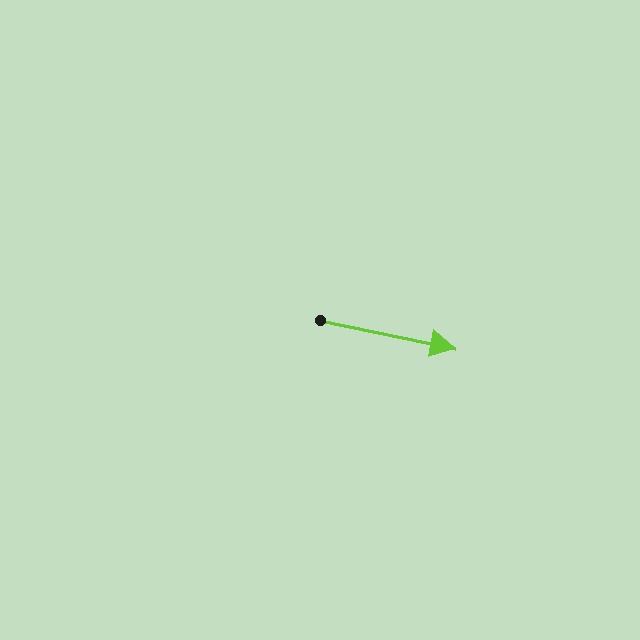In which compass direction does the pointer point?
East.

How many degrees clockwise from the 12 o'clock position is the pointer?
Approximately 102 degrees.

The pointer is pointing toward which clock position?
Roughly 3 o'clock.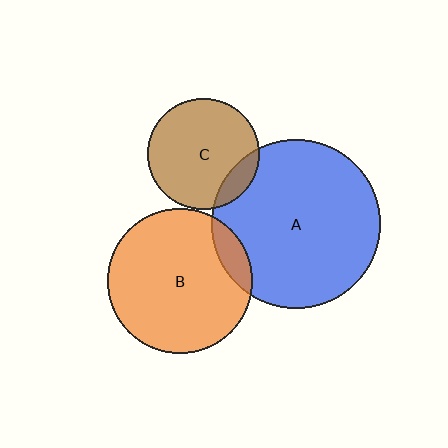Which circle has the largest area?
Circle A (blue).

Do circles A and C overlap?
Yes.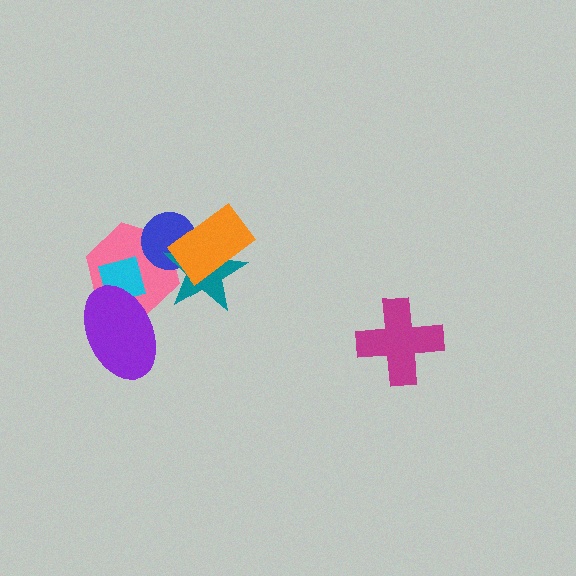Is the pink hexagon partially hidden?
Yes, it is partially covered by another shape.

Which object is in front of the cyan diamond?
The purple ellipse is in front of the cyan diamond.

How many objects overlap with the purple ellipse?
2 objects overlap with the purple ellipse.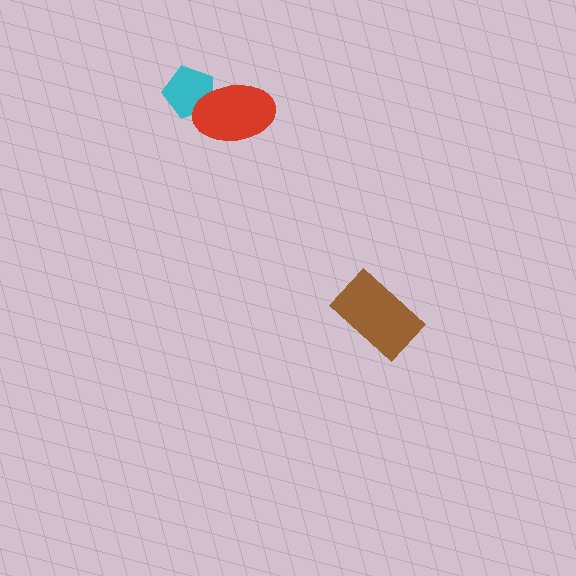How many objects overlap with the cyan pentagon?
1 object overlaps with the cyan pentagon.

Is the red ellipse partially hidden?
No, no other shape covers it.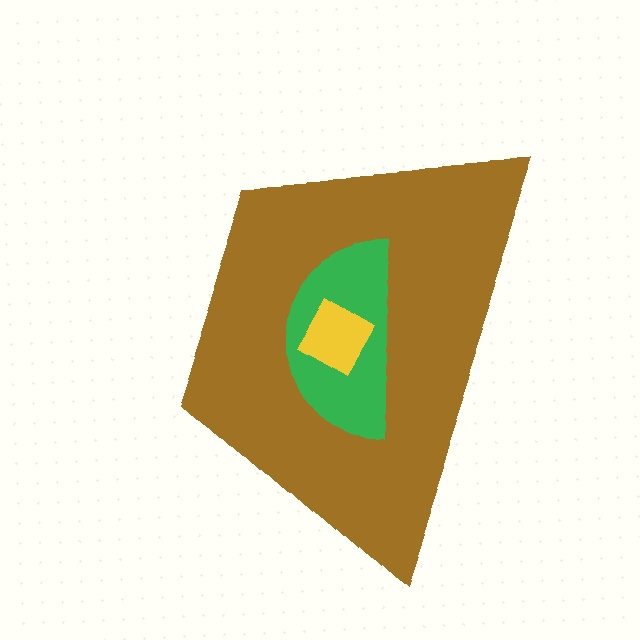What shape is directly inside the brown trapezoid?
The green semicircle.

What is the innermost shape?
The yellow diamond.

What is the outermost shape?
The brown trapezoid.